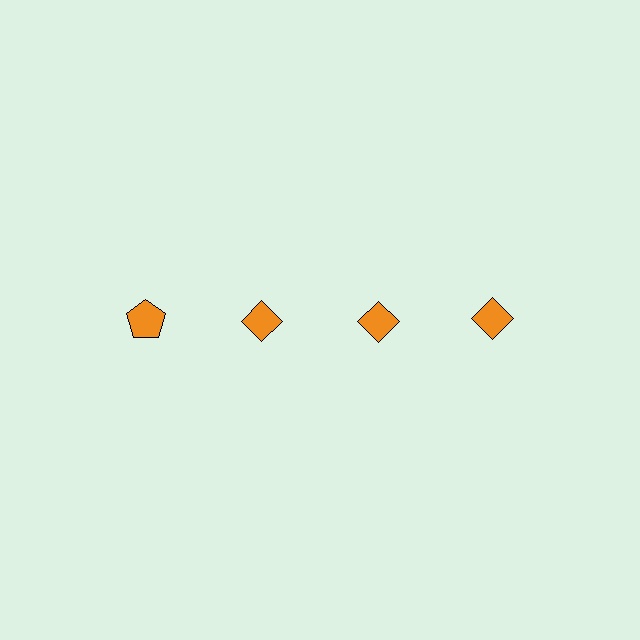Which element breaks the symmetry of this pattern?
The orange pentagon in the top row, leftmost column breaks the symmetry. All other shapes are orange diamonds.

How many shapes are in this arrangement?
There are 4 shapes arranged in a grid pattern.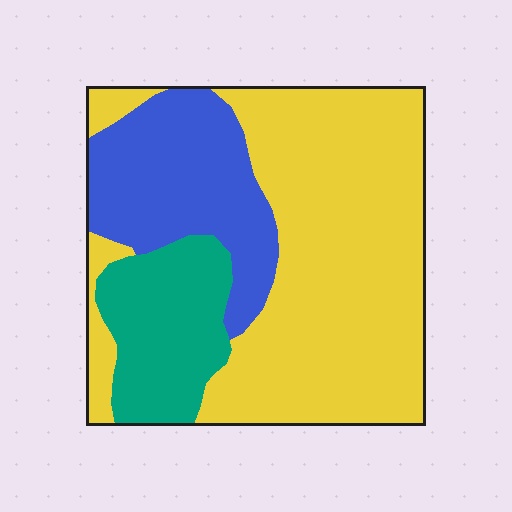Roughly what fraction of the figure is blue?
Blue takes up less than a quarter of the figure.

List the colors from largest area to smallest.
From largest to smallest: yellow, blue, teal.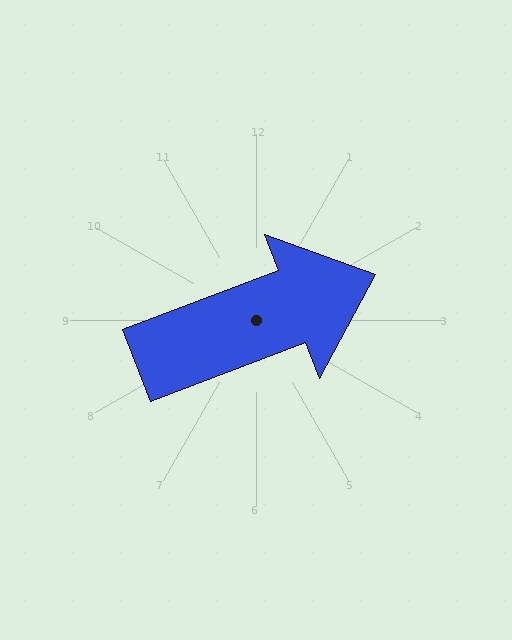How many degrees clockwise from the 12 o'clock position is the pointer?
Approximately 69 degrees.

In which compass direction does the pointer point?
East.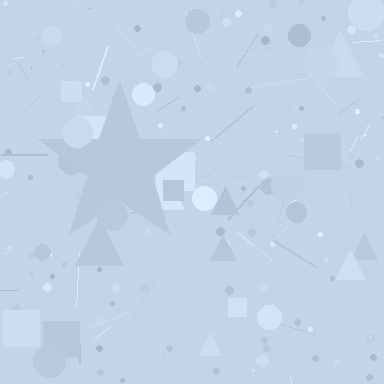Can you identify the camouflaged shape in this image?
The camouflaged shape is a star.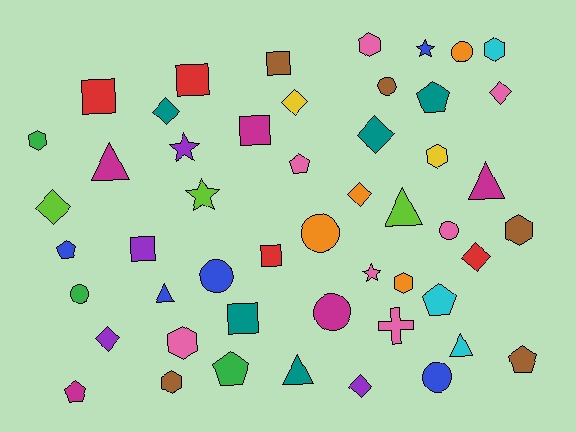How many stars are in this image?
There are 4 stars.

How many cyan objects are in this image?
There are 3 cyan objects.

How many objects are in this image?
There are 50 objects.